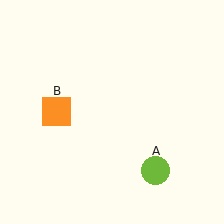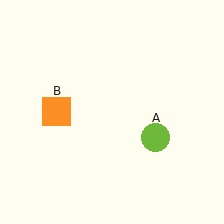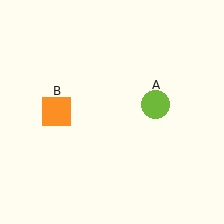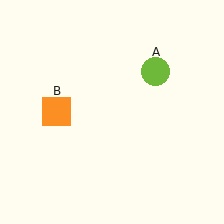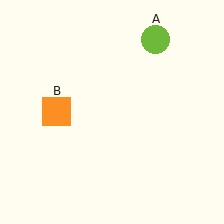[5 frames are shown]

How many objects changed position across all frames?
1 object changed position: lime circle (object A).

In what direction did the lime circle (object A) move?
The lime circle (object A) moved up.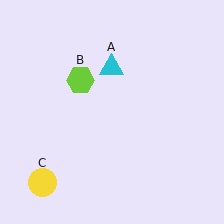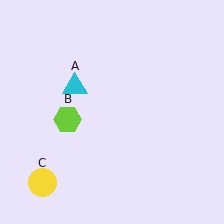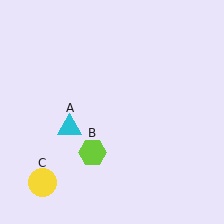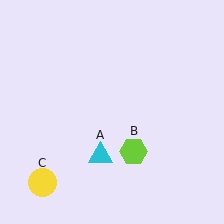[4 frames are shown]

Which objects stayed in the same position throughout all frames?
Yellow circle (object C) remained stationary.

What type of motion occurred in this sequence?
The cyan triangle (object A), lime hexagon (object B) rotated counterclockwise around the center of the scene.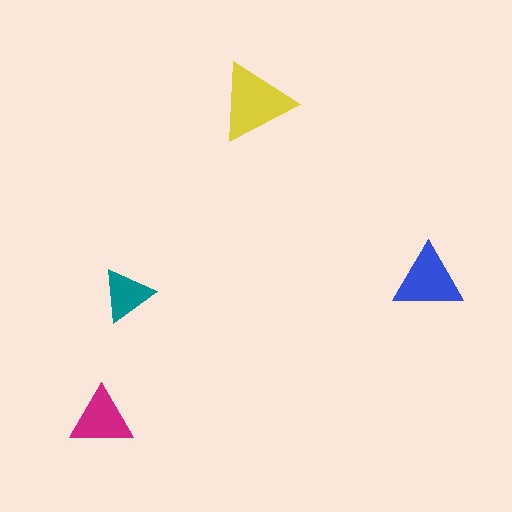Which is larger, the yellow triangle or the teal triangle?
The yellow one.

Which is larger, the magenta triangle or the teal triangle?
The magenta one.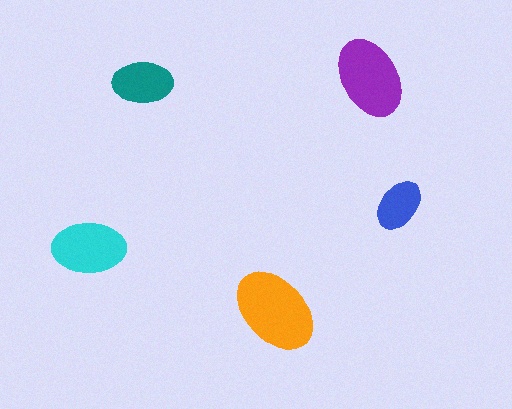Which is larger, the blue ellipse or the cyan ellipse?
The cyan one.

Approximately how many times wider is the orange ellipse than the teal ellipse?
About 1.5 times wider.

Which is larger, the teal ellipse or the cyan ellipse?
The cyan one.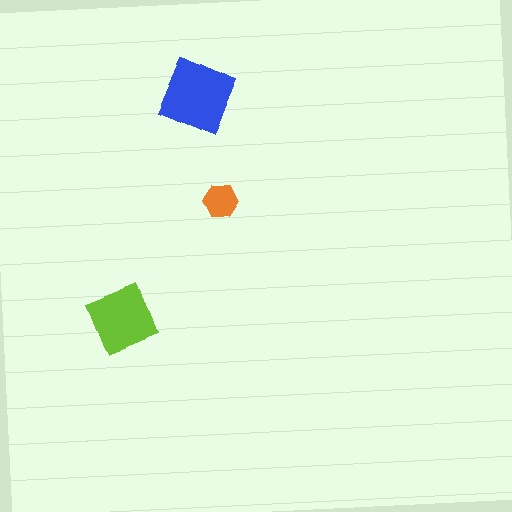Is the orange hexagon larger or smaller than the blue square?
Smaller.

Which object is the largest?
The blue square.